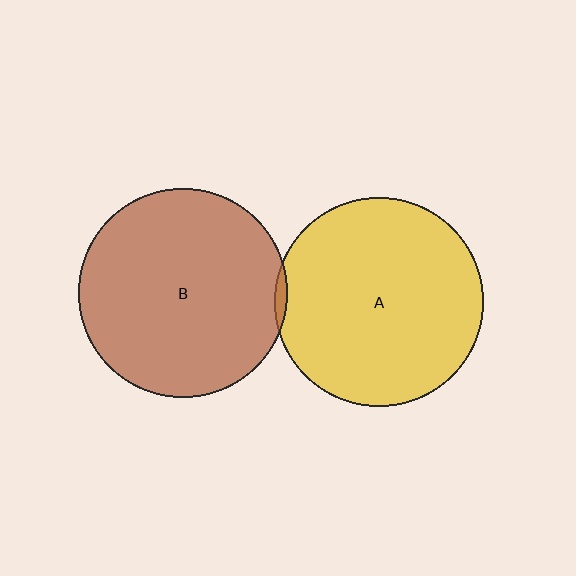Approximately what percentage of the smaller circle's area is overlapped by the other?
Approximately 5%.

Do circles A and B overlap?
Yes.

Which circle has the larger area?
Circle B (brown).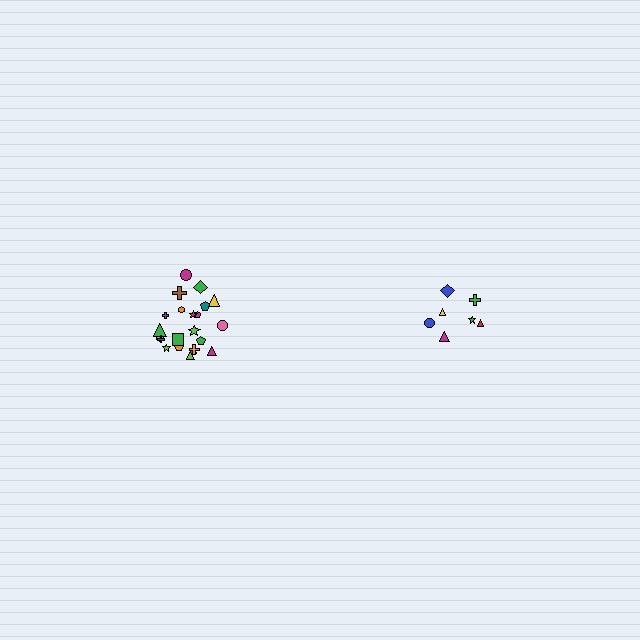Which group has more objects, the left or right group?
The left group.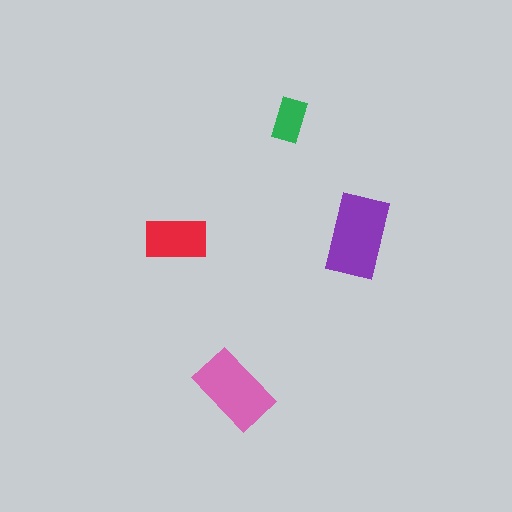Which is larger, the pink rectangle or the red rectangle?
The pink one.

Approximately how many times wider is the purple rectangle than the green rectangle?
About 2 times wider.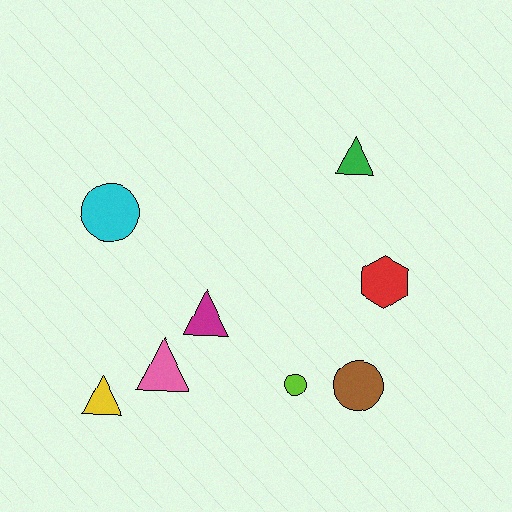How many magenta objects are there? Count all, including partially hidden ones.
There is 1 magenta object.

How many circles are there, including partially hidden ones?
There are 3 circles.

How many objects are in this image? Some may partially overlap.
There are 8 objects.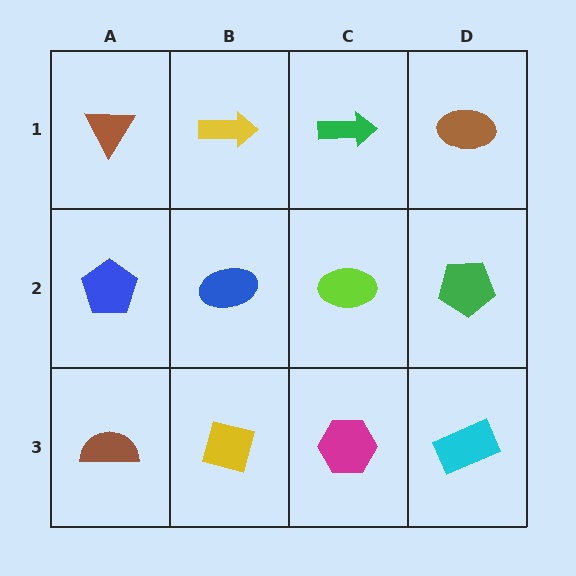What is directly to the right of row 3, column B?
A magenta hexagon.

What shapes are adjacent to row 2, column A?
A brown triangle (row 1, column A), a brown semicircle (row 3, column A), a blue ellipse (row 2, column B).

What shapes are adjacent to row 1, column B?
A blue ellipse (row 2, column B), a brown triangle (row 1, column A), a green arrow (row 1, column C).